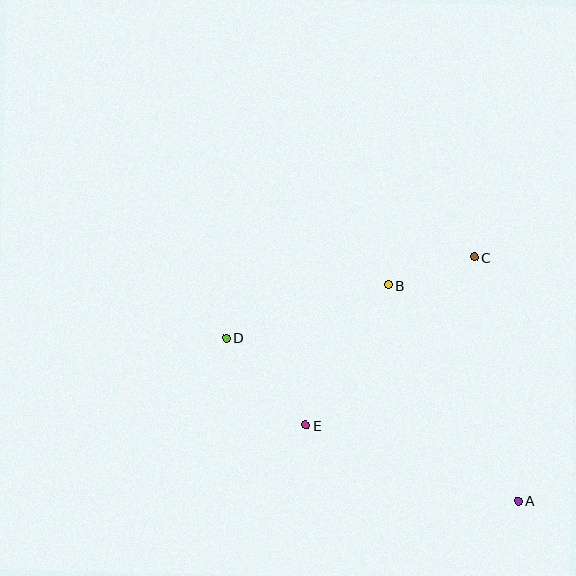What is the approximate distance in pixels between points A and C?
The distance between A and C is approximately 248 pixels.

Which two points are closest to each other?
Points B and C are closest to each other.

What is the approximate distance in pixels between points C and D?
The distance between C and D is approximately 261 pixels.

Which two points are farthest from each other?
Points A and D are farthest from each other.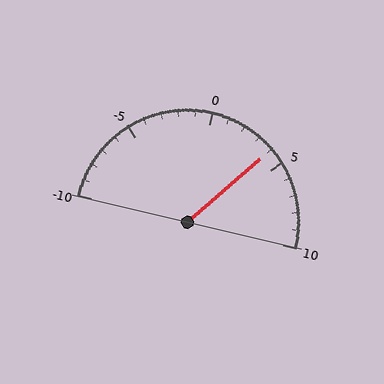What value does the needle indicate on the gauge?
The needle indicates approximately 4.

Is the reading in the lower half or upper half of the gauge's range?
The reading is in the upper half of the range (-10 to 10).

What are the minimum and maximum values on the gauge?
The gauge ranges from -10 to 10.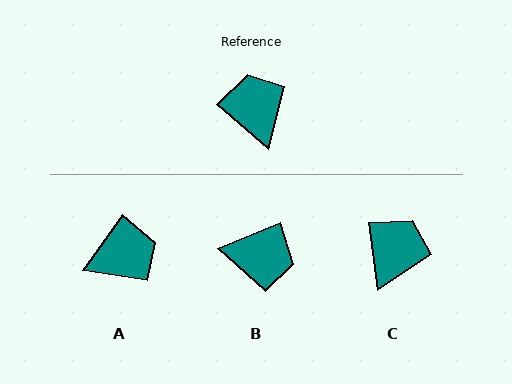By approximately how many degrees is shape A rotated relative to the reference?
Approximately 84 degrees clockwise.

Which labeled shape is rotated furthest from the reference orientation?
B, about 117 degrees away.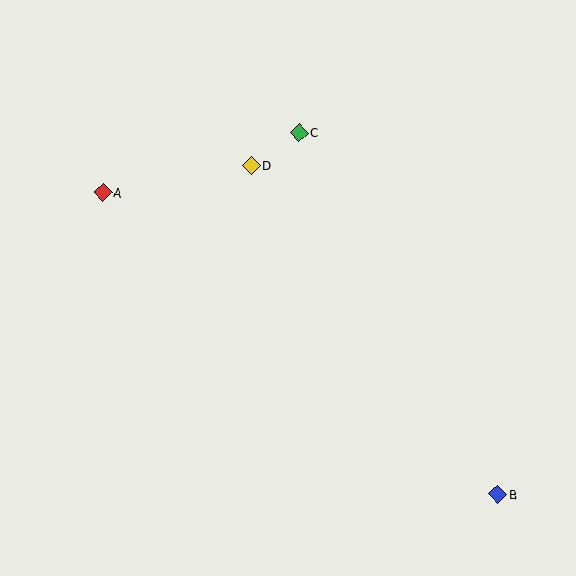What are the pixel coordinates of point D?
Point D is at (251, 165).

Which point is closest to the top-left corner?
Point A is closest to the top-left corner.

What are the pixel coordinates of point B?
Point B is at (498, 494).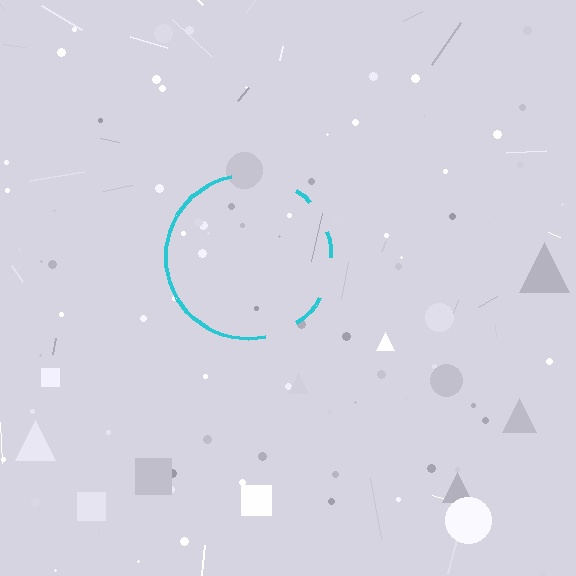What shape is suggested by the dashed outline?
The dashed outline suggests a circle.